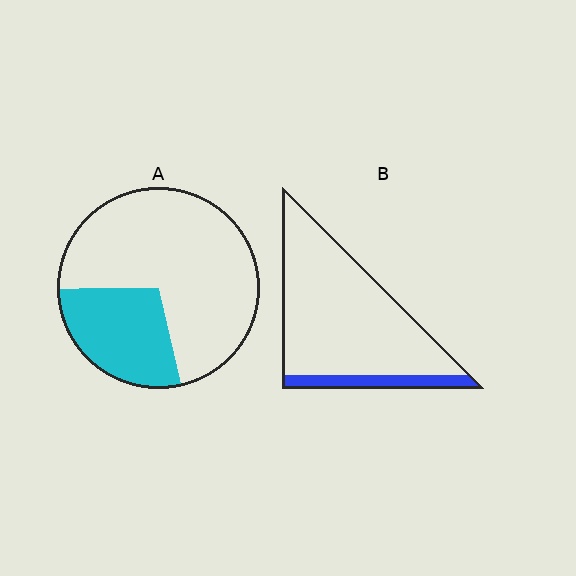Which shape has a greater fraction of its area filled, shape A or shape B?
Shape A.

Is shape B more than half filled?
No.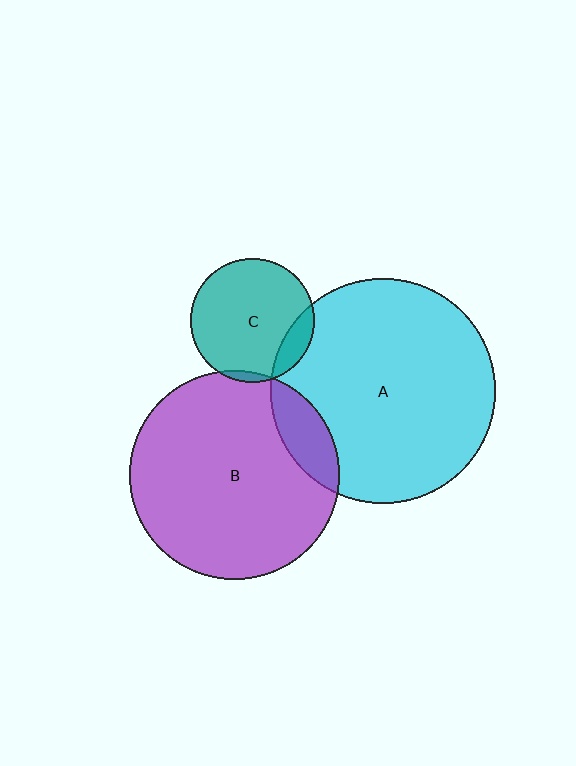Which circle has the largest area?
Circle A (cyan).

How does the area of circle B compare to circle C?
Approximately 2.8 times.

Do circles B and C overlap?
Yes.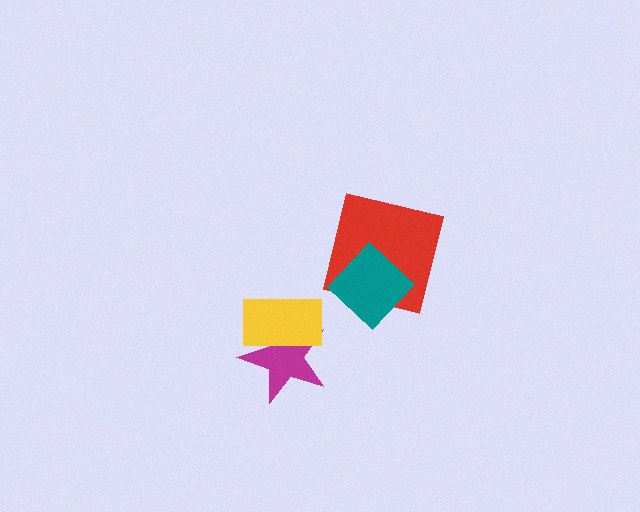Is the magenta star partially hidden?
Yes, it is partially covered by another shape.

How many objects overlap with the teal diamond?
1 object overlaps with the teal diamond.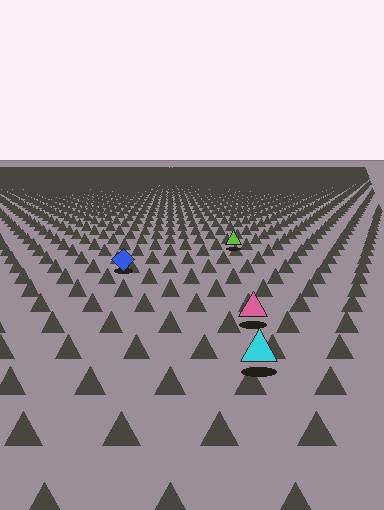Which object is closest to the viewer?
The cyan triangle is closest. The texture marks near it are larger and more spread out.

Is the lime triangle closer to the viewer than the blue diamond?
No. The blue diamond is closer — you can tell from the texture gradient: the ground texture is coarser near it.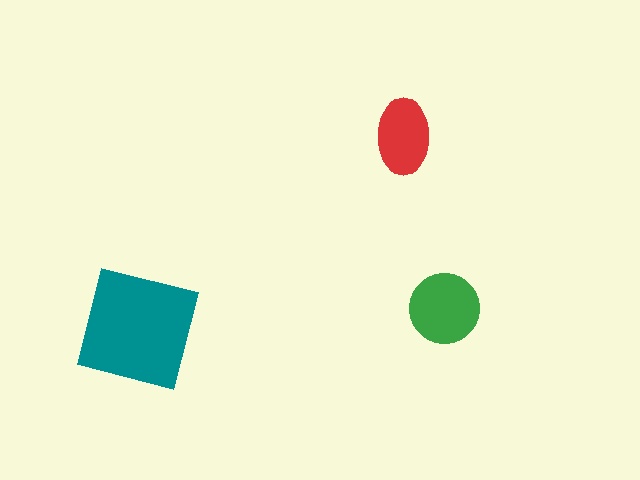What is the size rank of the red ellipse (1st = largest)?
3rd.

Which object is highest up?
The red ellipse is topmost.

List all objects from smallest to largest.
The red ellipse, the green circle, the teal square.